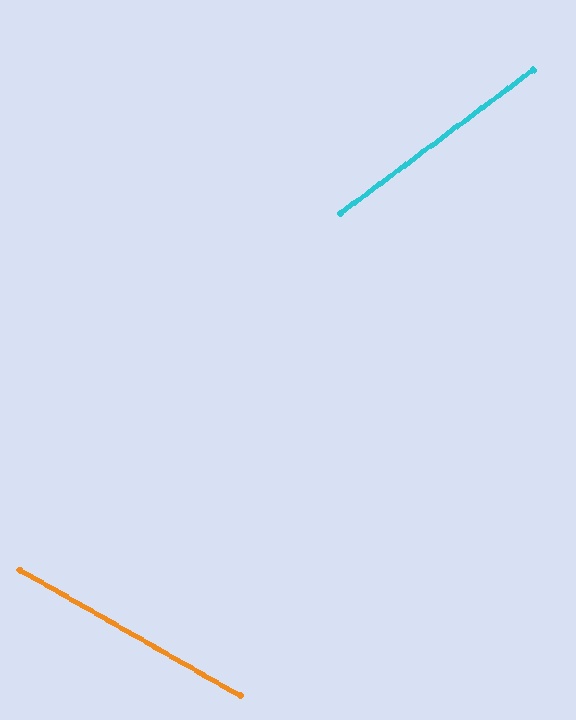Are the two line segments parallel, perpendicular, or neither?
Neither parallel nor perpendicular — they differ by about 66°.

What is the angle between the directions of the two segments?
Approximately 66 degrees.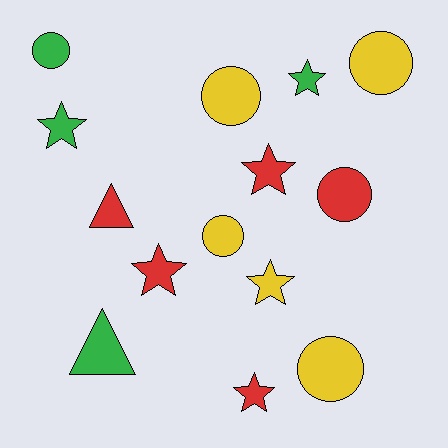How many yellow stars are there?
There is 1 yellow star.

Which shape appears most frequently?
Circle, with 6 objects.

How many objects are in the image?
There are 14 objects.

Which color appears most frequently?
Yellow, with 5 objects.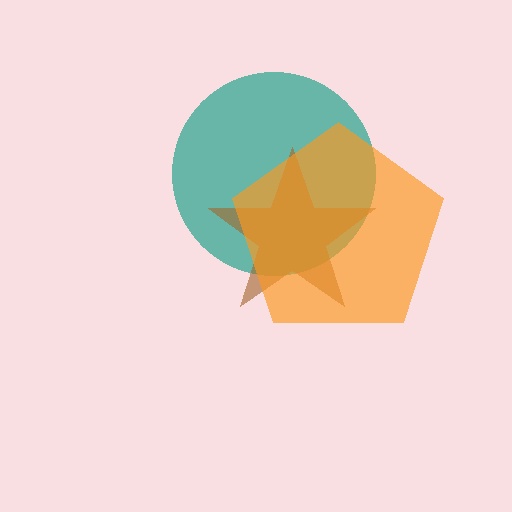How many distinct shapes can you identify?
There are 3 distinct shapes: a teal circle, a brown star, an orange pentagon.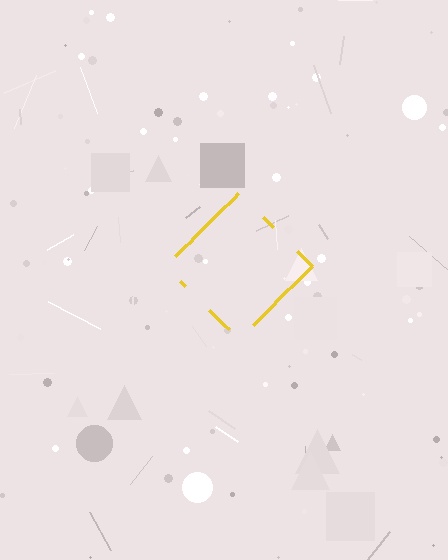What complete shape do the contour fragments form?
The contour fragments form a diamond.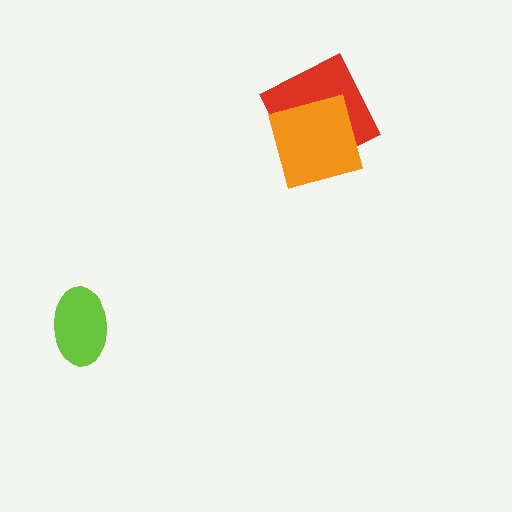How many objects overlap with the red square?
1 object overlaps with the red square.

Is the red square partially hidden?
Yes, it is partially covered by another shape.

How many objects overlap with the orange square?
1 object overlaps with the orange square.